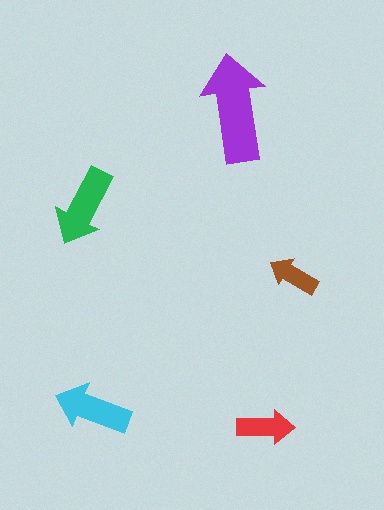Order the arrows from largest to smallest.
the purple one, the green one, the cyan one, the red one, the brown one.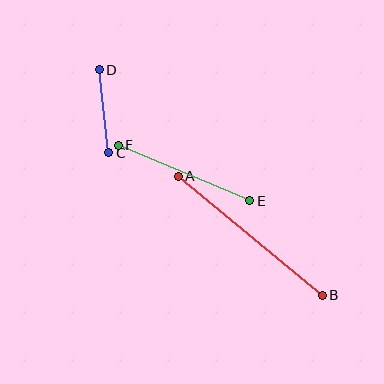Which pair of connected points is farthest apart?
Points A and B are farthest apart.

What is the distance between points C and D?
The distance is approximately 84 pixels.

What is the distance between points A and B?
The distance is approximately 187 pixels.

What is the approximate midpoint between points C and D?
The midpoint is at approximately (104, 111) pixels.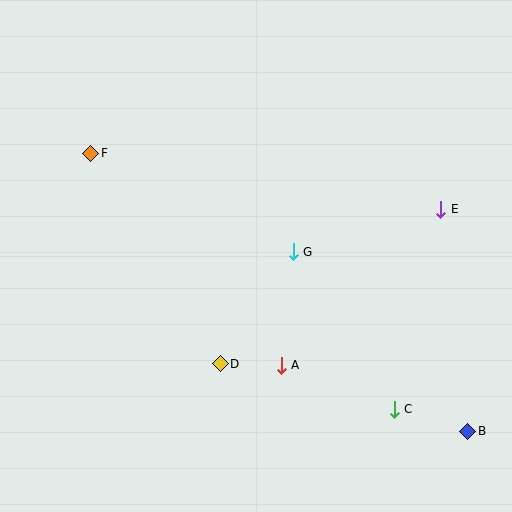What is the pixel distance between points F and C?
The distance between F and C is 397 pixels.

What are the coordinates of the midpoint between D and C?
The midpoint between D and C is at (307, 387).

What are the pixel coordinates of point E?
Point E is at (441, 209).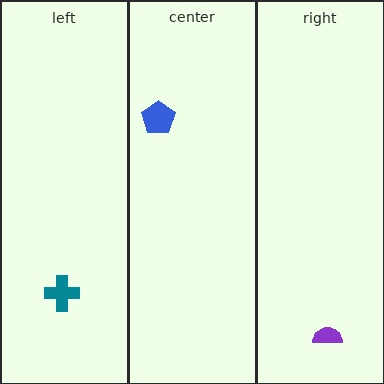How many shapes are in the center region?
1.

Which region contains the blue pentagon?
The center region.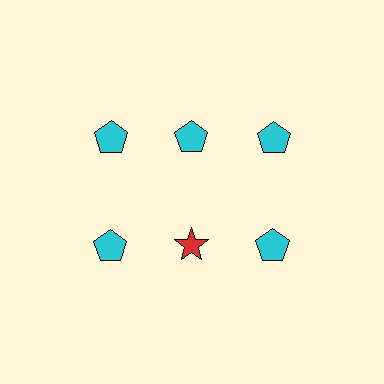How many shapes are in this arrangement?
There are 6 shapes arranged in a grid pattern.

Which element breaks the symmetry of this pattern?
The red star in the second row, second from left column breaks the symmetry. All other shapes are cyan pentagons.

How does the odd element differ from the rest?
It differs in both color (red instead of cyan) and shape (star instead of pentagon).